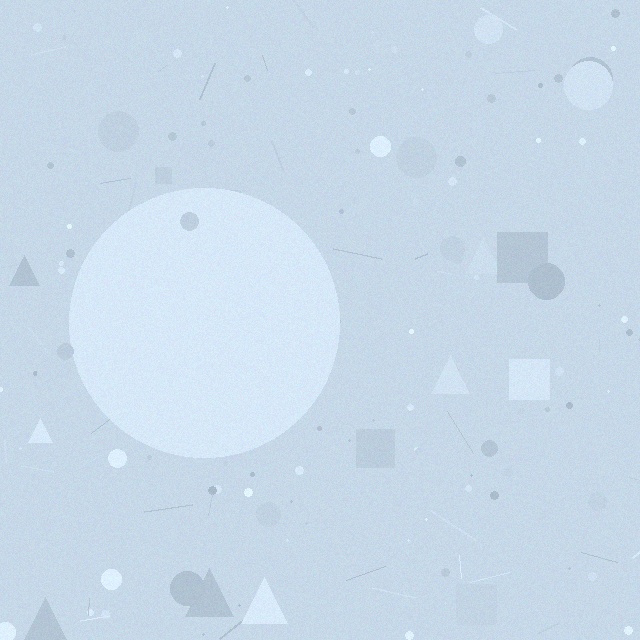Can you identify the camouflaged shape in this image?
The camouflaged shape is a circle.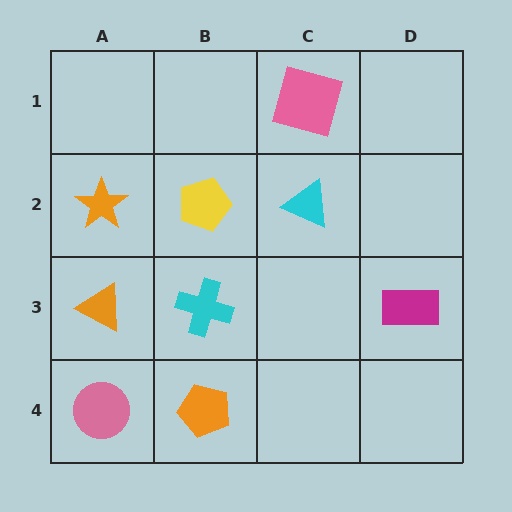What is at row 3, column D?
A magenta rectangle.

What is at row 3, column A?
An orange triangle.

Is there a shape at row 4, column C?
No, that cell is empty.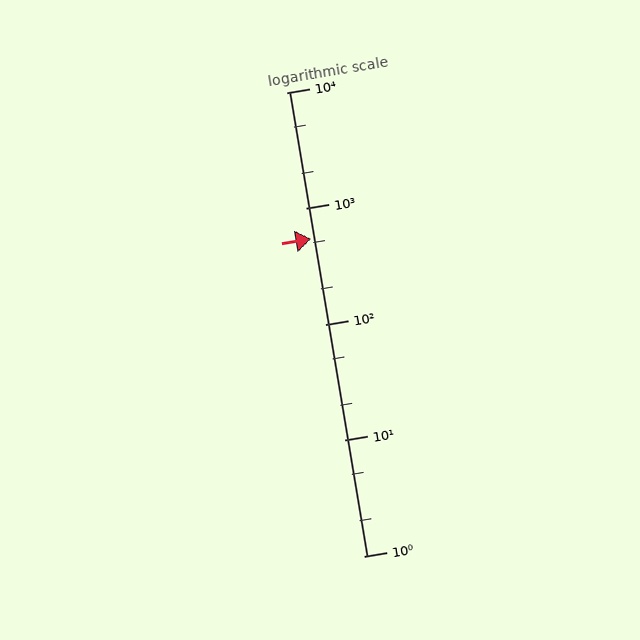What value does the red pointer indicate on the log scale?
The pointer indicates approximately 540.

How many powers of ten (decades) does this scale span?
The scale spans 4 decades, from 1 to 10000.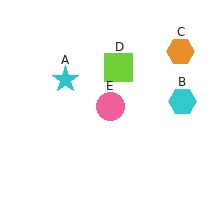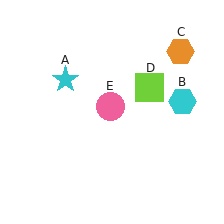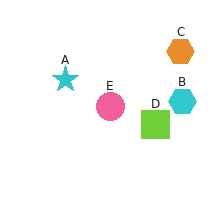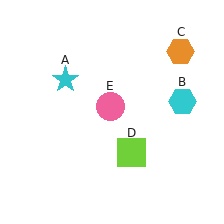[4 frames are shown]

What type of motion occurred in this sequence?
The lime square (object D) rotated clockwise around the center of the scene.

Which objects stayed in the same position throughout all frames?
Cyan star (object A) and cyan hexagon (object B) and orange hexagon (object C) and pink circle (object E) remained stationary.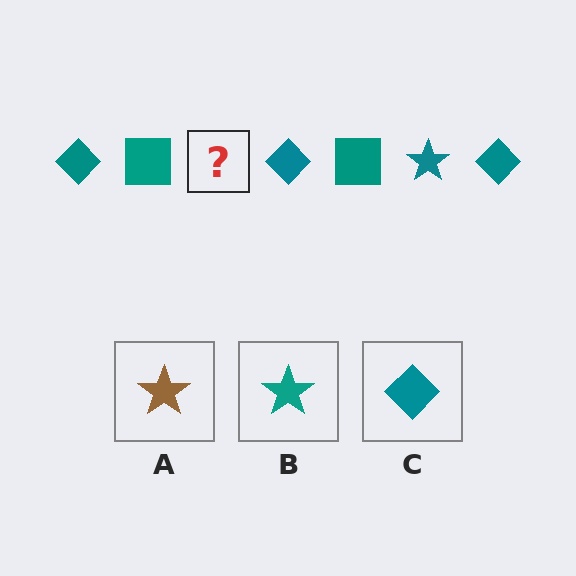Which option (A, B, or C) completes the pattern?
B.